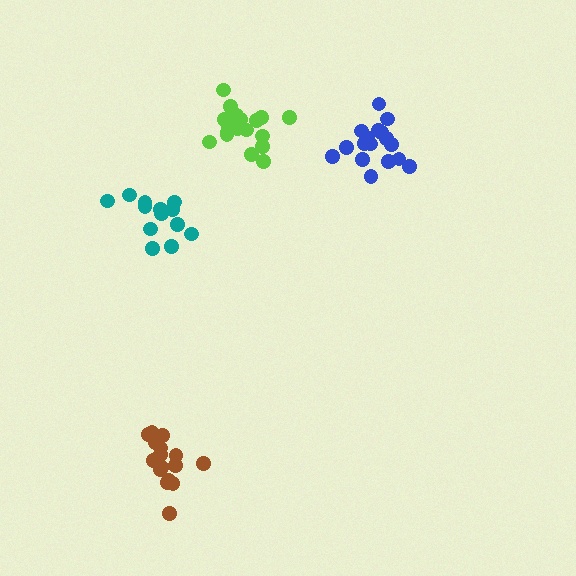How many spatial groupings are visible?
There are 4 spatial groupings.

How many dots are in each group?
Group 1: 16 dots, Group 2: 13 dots, Group 3: 18 dots, Group 4: 19 dots (66 total).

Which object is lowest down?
The brown cluster is bottommost.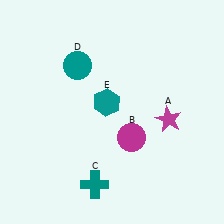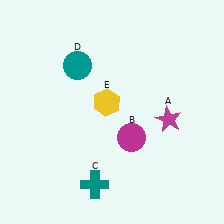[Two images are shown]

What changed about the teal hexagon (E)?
In Image 1, E is teal. In Image 2, it changed to yellow.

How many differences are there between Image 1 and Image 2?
There is 1 difference between the two images.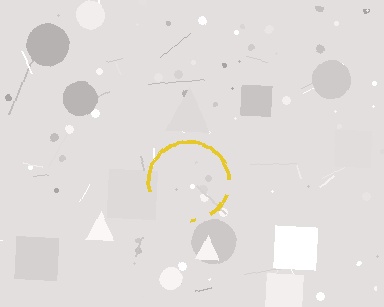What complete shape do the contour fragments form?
The contour fragments form a circle.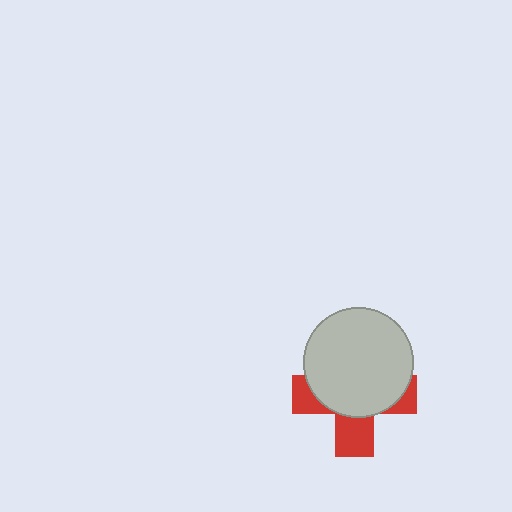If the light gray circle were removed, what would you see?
You would see the complete red cross.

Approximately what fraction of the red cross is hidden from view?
Roughly 62% of the red cross is hidden behind the light gray circle.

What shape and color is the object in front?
The object in front is a light gray circle.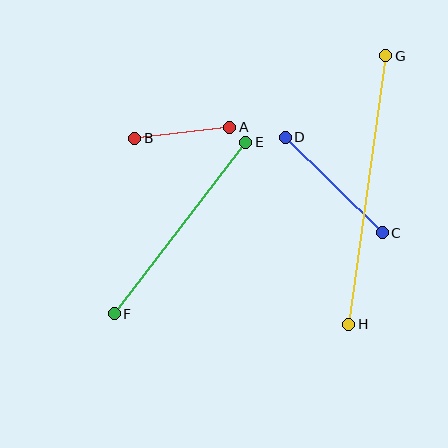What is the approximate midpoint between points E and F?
The midpoint is at approximately (180, 228) pixels.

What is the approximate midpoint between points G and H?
The midpoint is at approximately (367, 190) pixels.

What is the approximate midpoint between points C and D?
The midpoint is at approximately (334, 185) pixels.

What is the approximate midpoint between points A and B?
The midpoint is at approximately (182, 133) pixels.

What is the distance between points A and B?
The distance is approximately 95 pixels.